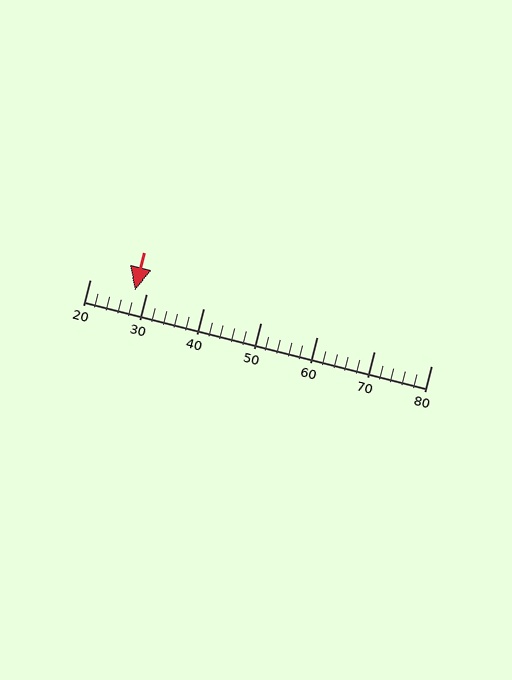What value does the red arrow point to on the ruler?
The red arrow points to approximately 28.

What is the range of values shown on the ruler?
The ruler shows values from 20 to 80.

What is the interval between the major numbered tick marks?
The major tick marks are spaced 10 units apart.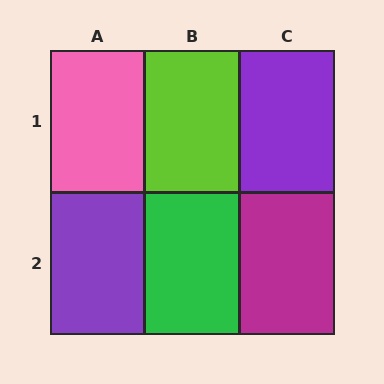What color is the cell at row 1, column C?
Purple.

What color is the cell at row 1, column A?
Pink.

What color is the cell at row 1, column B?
Lime.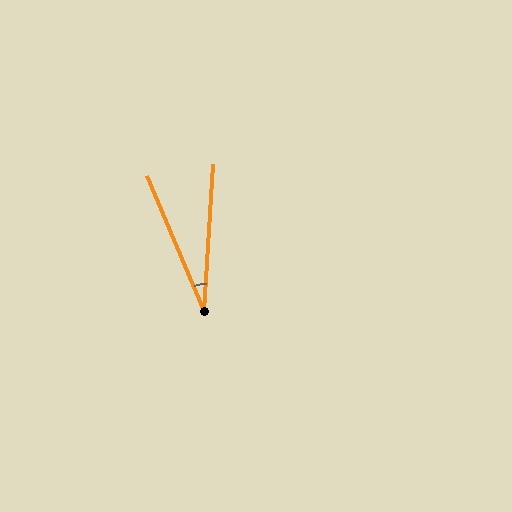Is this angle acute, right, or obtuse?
It is acute.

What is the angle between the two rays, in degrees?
Approximately 27 degrees.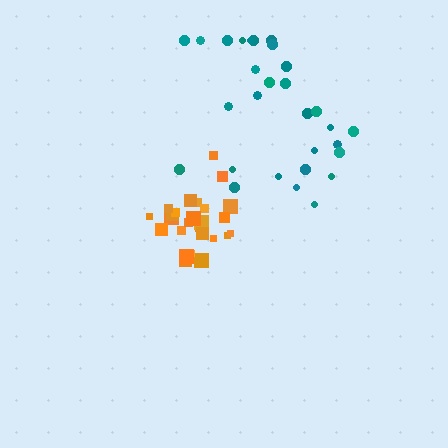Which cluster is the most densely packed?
Orange.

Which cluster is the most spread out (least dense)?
Teal.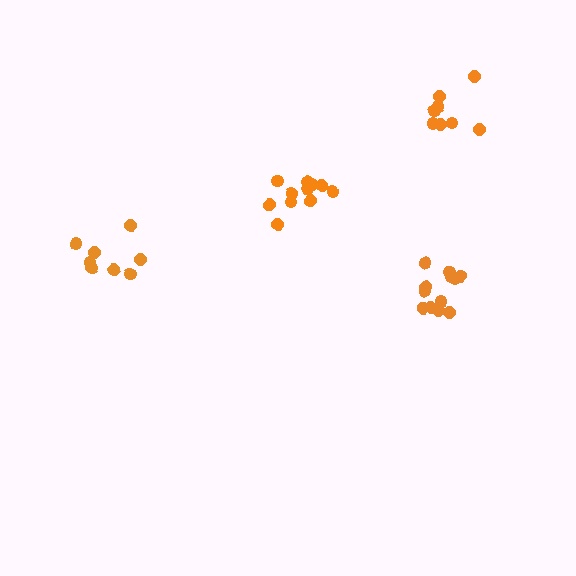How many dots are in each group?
Group 1: 11 dots, Group 2: 8 dots, Group 3: 12 dots, Group 4: 8 dots (39 total).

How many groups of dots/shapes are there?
There are 4 groups.